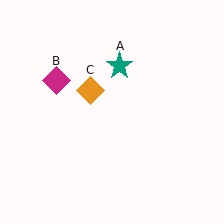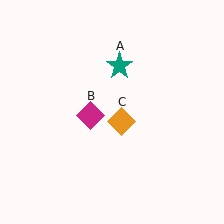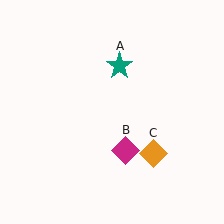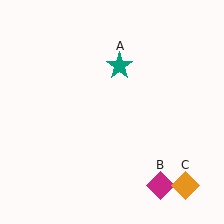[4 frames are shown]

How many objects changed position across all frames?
2 objects changed position: magenta diamond (object B), orange diamond (object C).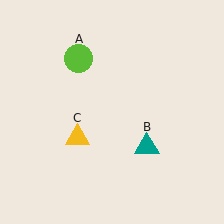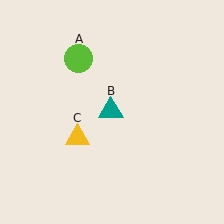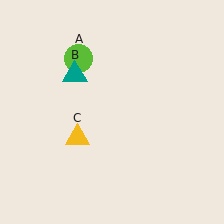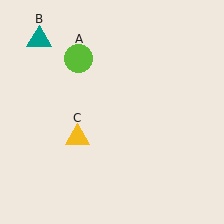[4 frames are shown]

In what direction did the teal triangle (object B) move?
The teal triangle (object B) moved up and to the left.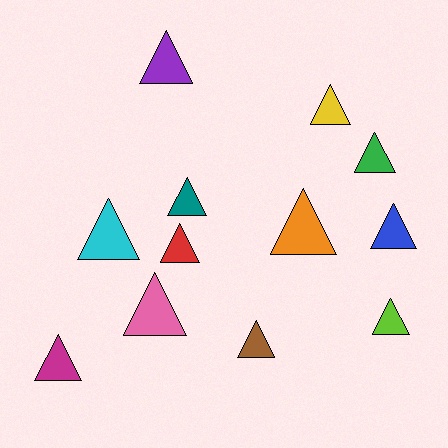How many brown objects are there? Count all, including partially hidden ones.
There is 1 brown object.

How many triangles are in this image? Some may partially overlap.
There are 12 triangles.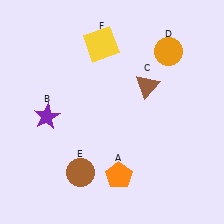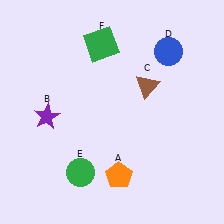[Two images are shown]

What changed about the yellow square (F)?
In Image 1, F is yellow. In Image 2, it changed to green.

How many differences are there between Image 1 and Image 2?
There are 3 differences between the two images.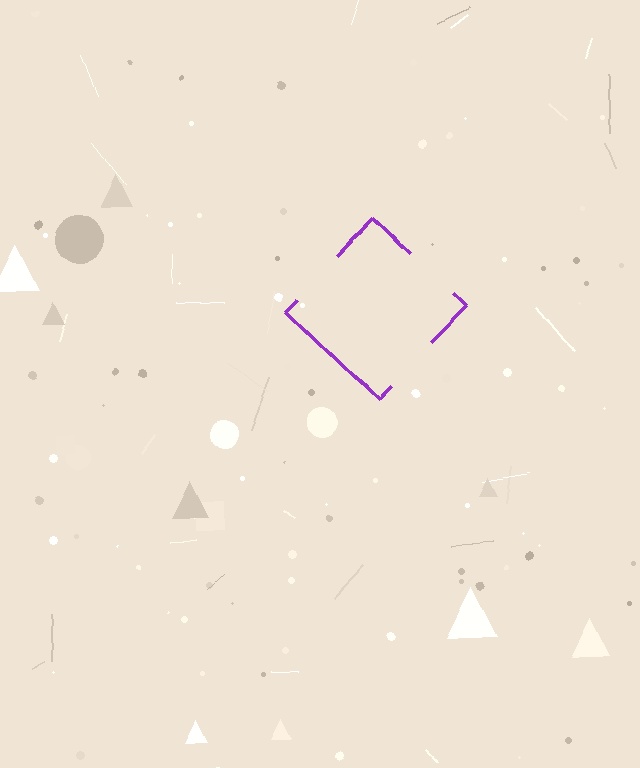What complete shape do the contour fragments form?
The contour fragments form a diamond.